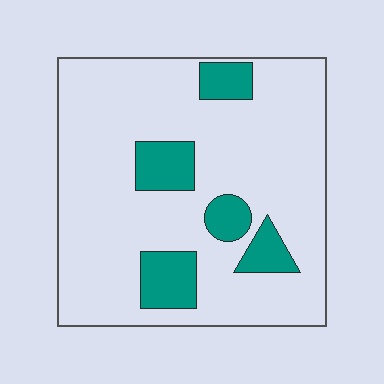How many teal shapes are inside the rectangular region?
5.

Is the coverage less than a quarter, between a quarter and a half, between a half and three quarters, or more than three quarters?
Less than a quarter.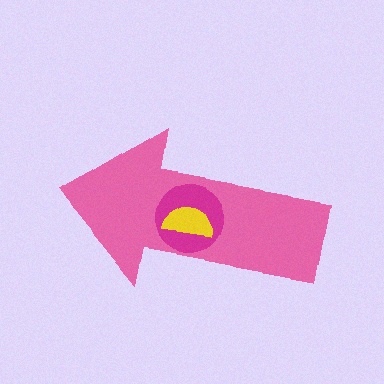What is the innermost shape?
The yellow semicircle.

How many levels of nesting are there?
3.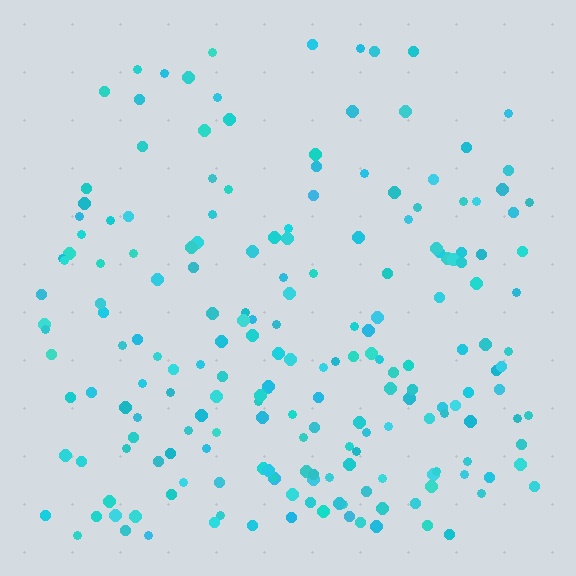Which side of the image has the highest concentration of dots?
The bottom.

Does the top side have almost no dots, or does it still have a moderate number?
Still a moderate number, just noticeably fewer than the bottom.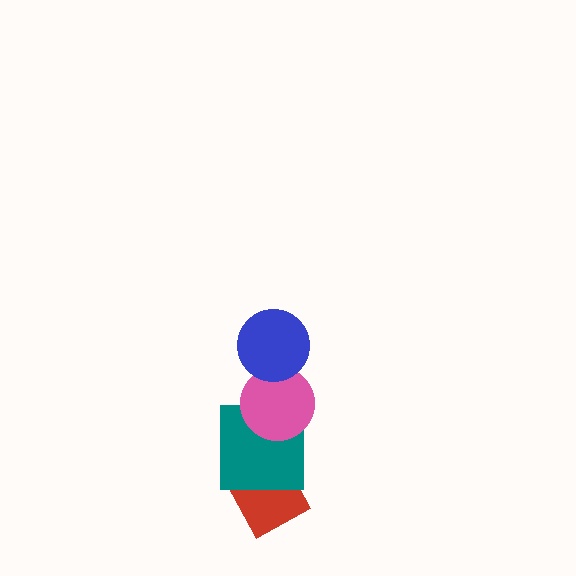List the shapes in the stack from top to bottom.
From top to bottom: the blue circle, the pink circle, the teal square, the red diamond.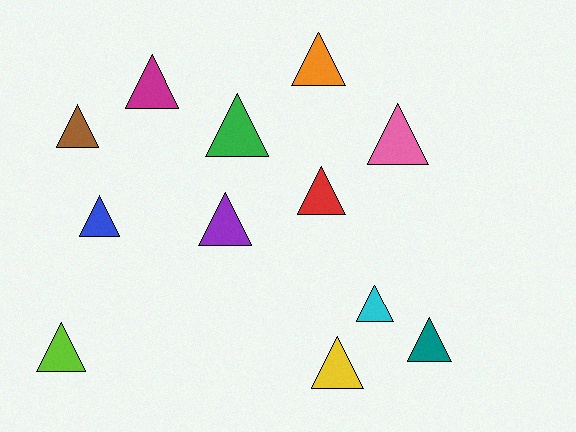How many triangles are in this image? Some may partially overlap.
There are 12 triangles.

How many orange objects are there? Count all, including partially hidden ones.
There is 1 orange object.